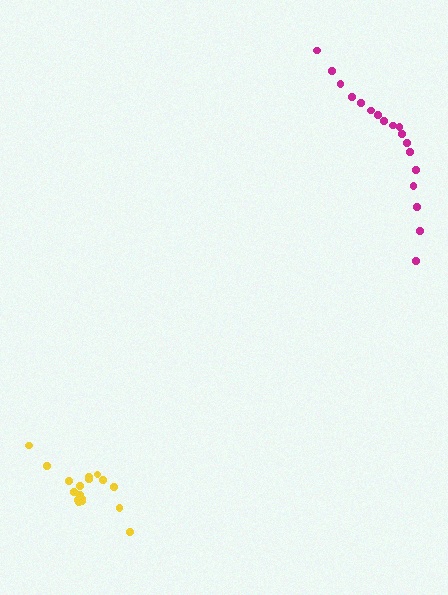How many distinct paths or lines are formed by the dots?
There are 2 distinct paths.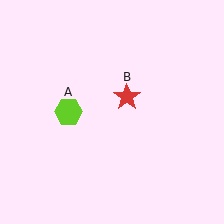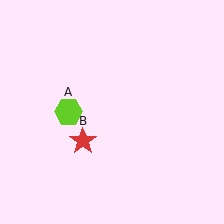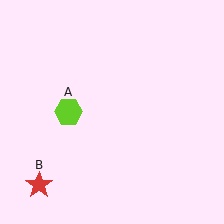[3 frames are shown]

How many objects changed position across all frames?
1 object changed position: red star (object B).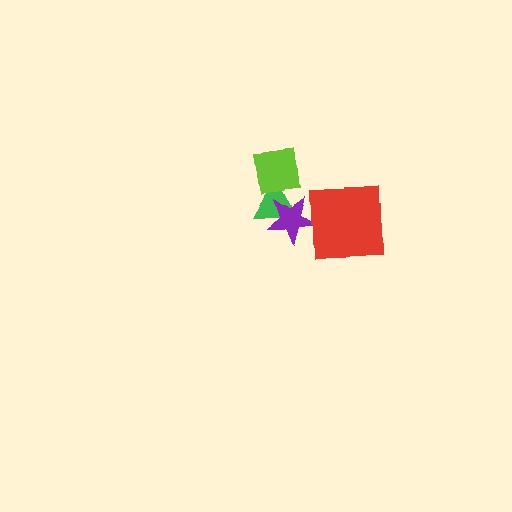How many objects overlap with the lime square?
1 object overlaps with the lime square.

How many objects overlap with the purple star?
2 objects overlap with the purple star.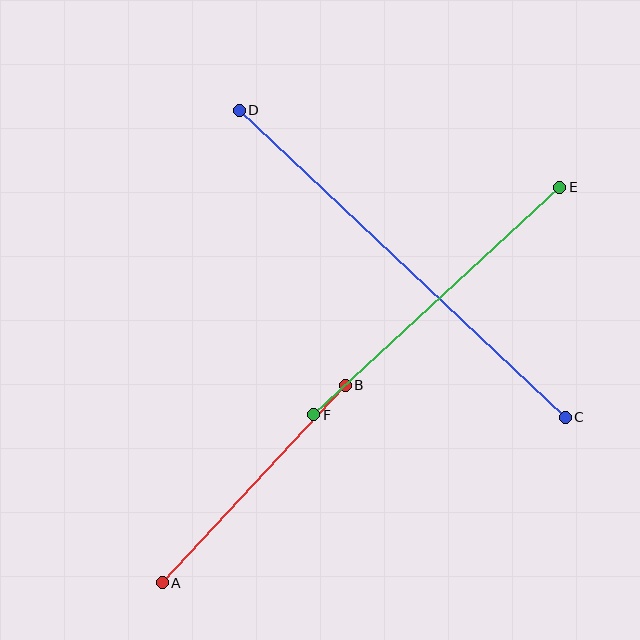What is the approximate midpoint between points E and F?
The midpoint is at approximately (437, 301) pixels.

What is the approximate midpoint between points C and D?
The midpoint is at approximately (402, 264) pixels.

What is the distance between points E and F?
The distance is approximately 335 pixels.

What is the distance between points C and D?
The distance is approximately 448 pixels.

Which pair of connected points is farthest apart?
Points C and D are farthest apart.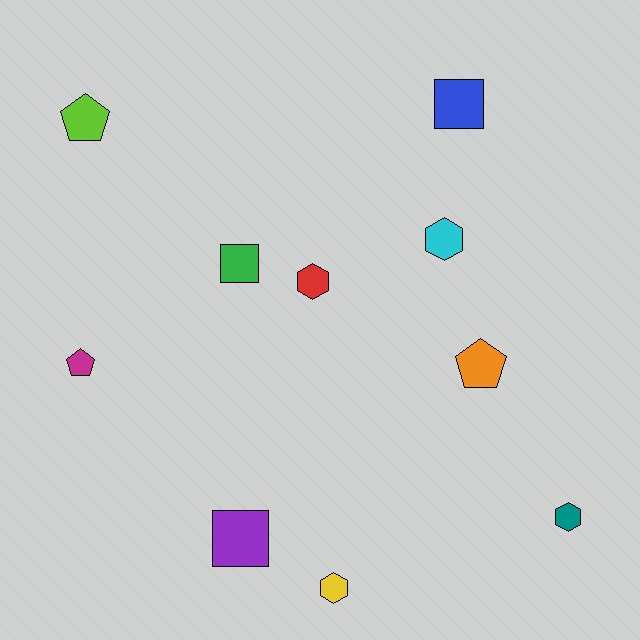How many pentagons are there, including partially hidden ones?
There are 3 pentagons.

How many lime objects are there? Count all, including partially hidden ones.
There is 1 lime object.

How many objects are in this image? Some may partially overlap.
There are 10 objects.